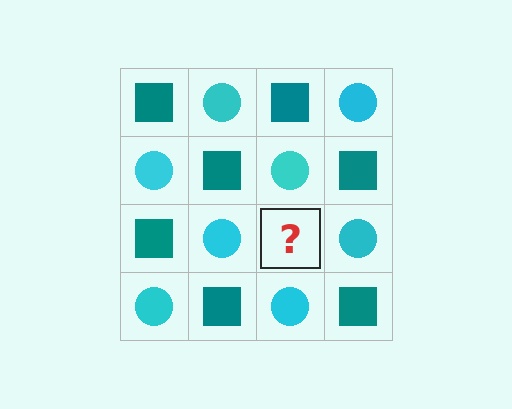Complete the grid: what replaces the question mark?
The question mark should be replaced with a teal square.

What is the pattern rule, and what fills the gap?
The rule is that it alternates teal square and cyan circle in a checkerboard pattern. The gap should be filled with a teal square.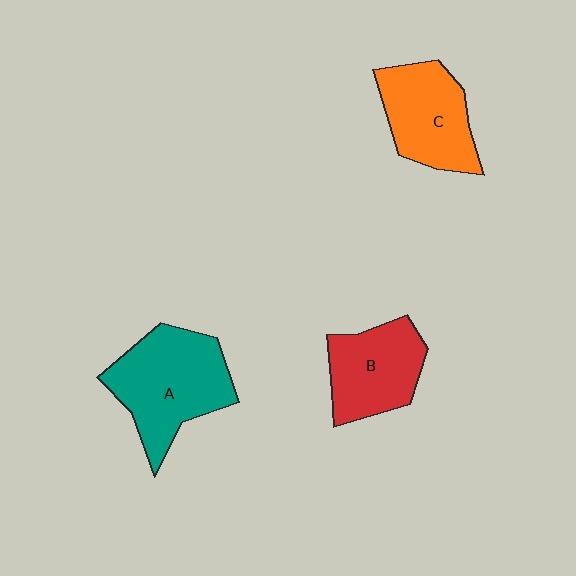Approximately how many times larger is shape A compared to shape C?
Approximately 1.3 times.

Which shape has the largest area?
Shape A (teal).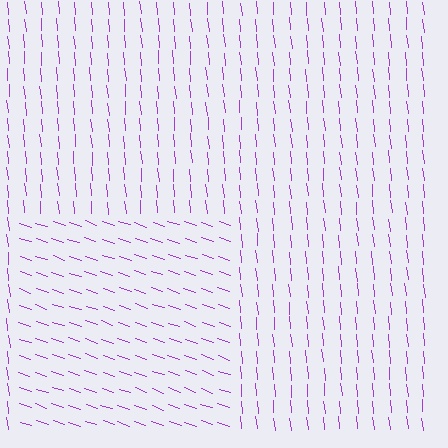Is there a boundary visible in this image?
Yes, there is a texture boundary formed by a change in line orientation.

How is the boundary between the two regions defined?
The boundary is defined purely by a change in line orientation (approximately 66 degrees difference). All lines are the same color and thickness.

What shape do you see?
I see a rectangle.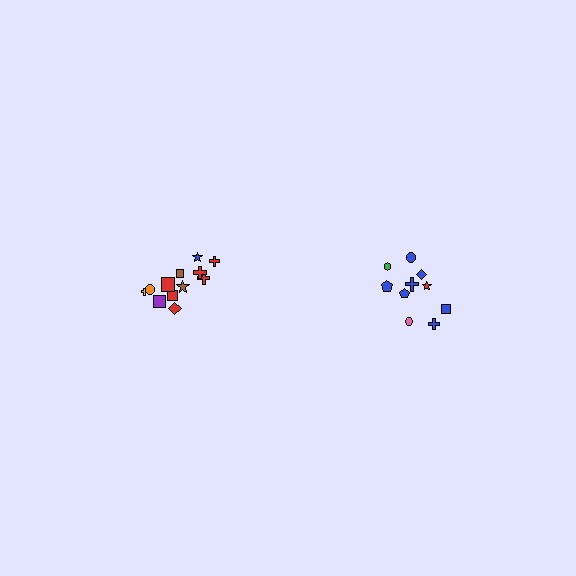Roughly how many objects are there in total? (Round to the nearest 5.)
Roughly 20 objects in total.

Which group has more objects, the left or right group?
The left group.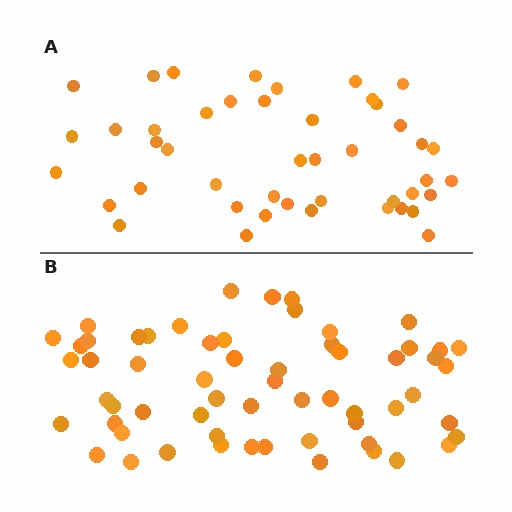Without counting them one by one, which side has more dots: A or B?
Region B (the bottom region) has more dots.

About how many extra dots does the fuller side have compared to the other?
Region B has approximately 15 more dots than region A.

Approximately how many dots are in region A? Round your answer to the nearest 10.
About 40 dots. (The exact count is 45, which rounds to 40.)